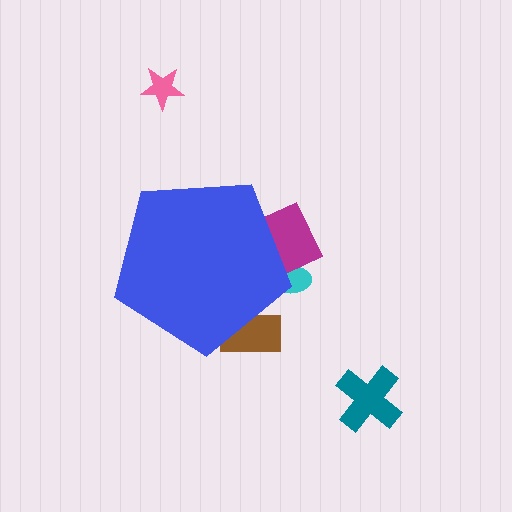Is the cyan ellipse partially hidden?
Yes, the cyan ellipse is partially hidden behind the blue pentagon.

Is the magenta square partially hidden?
Yes, the magenta square is partially hidden behind the blue pentagon.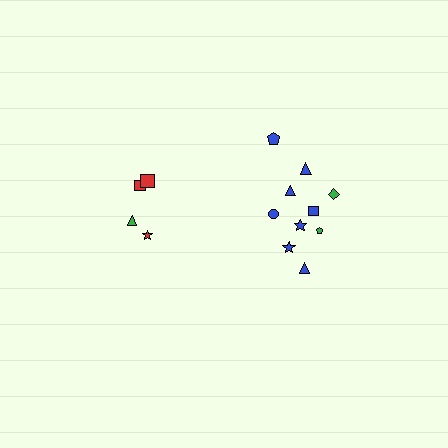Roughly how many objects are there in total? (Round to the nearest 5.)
Roughly 15 objects in total.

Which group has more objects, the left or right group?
The right group.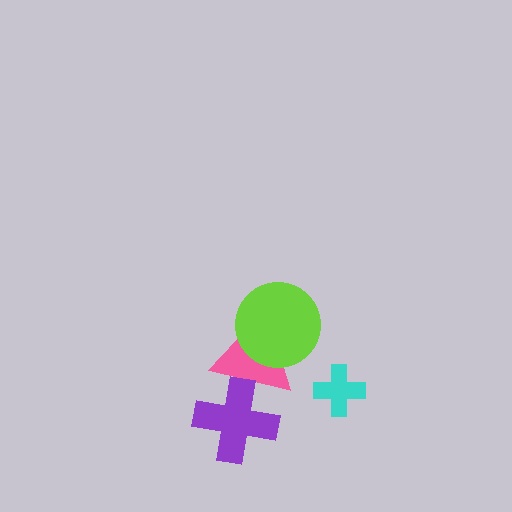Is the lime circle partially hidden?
No, no other shape covers it.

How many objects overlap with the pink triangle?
2 objects overlap with the pink triangle.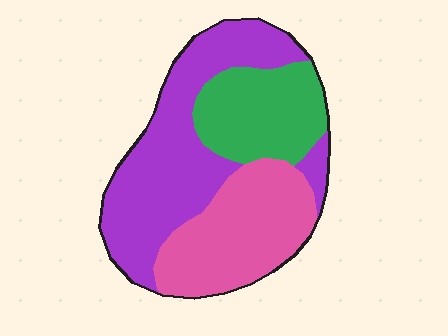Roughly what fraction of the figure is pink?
Pink takes up about one third (1/3) of the figure.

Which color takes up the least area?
Green, at roughly 25%.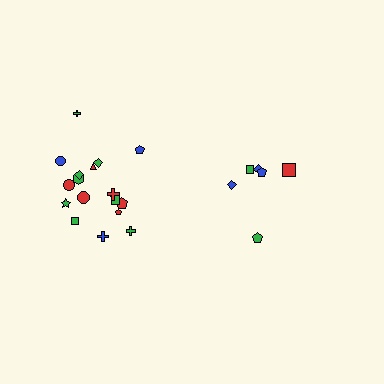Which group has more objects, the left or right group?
The left group.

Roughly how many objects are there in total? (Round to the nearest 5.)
Roughly 25 objects in total.